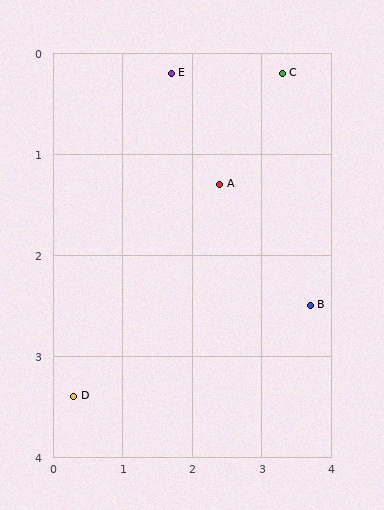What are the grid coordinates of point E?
Point E is at approximately (1.7, 0.2).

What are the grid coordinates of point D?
Point D is at approximately (0.3, 3.4).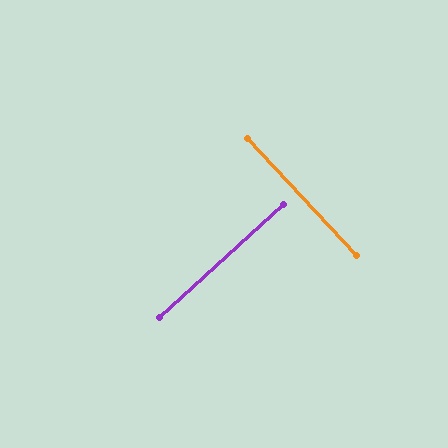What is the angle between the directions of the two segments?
Approximately 89 degrees.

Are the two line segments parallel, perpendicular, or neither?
Perpendicular — they meet at approximately 89°.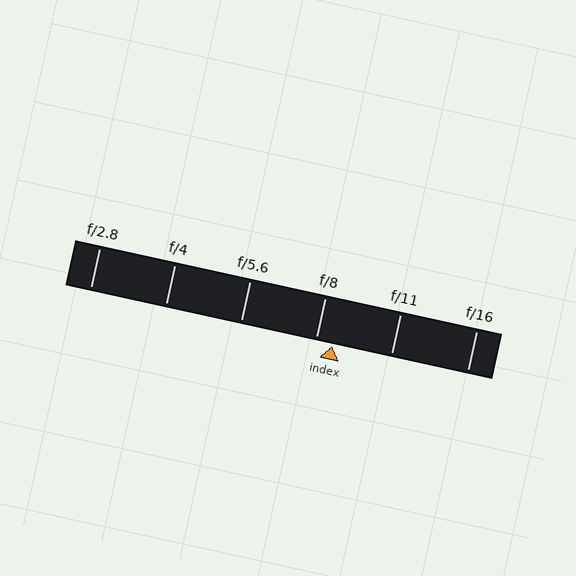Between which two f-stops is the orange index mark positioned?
The index mark is between f/8 and f/11.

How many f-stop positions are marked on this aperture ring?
There are 6 f-stop positions marked.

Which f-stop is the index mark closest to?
The index mark is closest to f/8.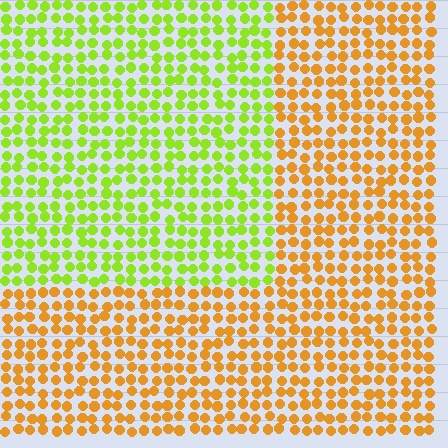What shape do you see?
I see a rectangle.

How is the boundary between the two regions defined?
The boundary is defined purely by a slight shift in hue (about 52 degrees). Spacing, size, and orientation are identical on both sides.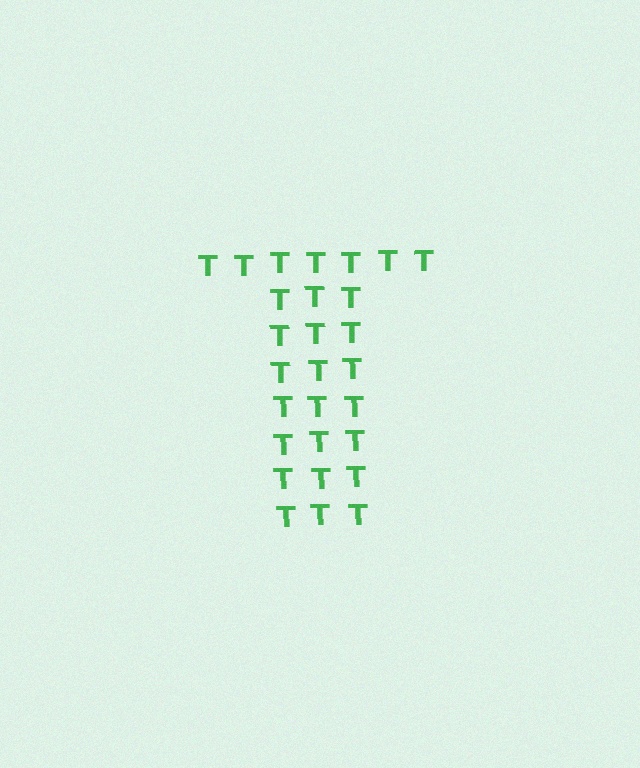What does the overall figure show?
The overall figure shows the letter T.